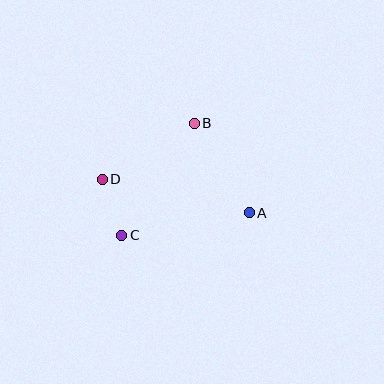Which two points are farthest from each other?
Points A and D are farthest from each other.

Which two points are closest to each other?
Points C and D are closest to each other.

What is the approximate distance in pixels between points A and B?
The distance between A and B is approximately 105 pixels.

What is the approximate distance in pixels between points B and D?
The distance between B and D is approximately 107 pixels.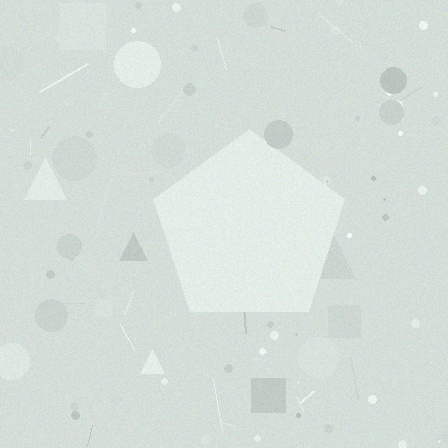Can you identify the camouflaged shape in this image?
The camouflaged shape is a pentagon.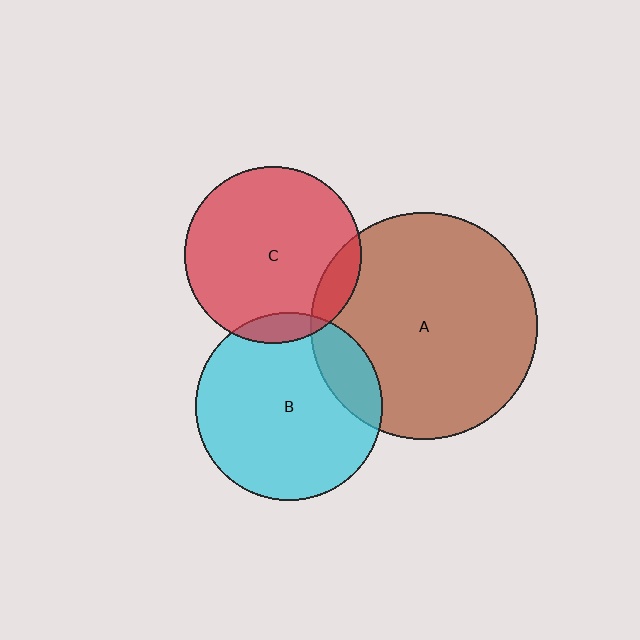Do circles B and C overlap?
Yes.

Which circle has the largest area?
Circle A (brown).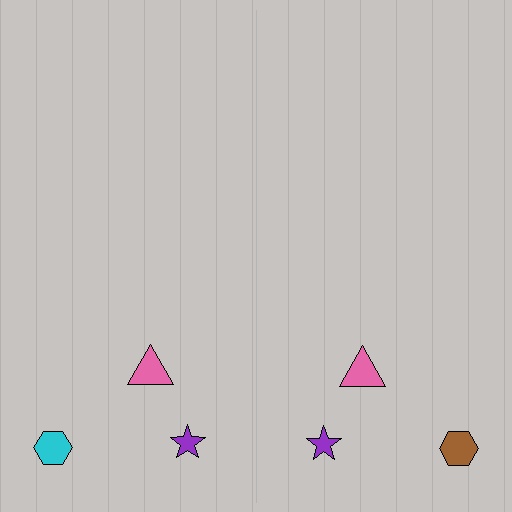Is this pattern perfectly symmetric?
No, the pattern is not perfectly symmetric. The brown hexagon on the right side breaks the symmetry — its mirror counterpart is cyan.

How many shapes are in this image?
There are 6 shapes in this image.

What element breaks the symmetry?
The brown hexagon on the right side breaks the symmetry — its mirror counterpart is cyan.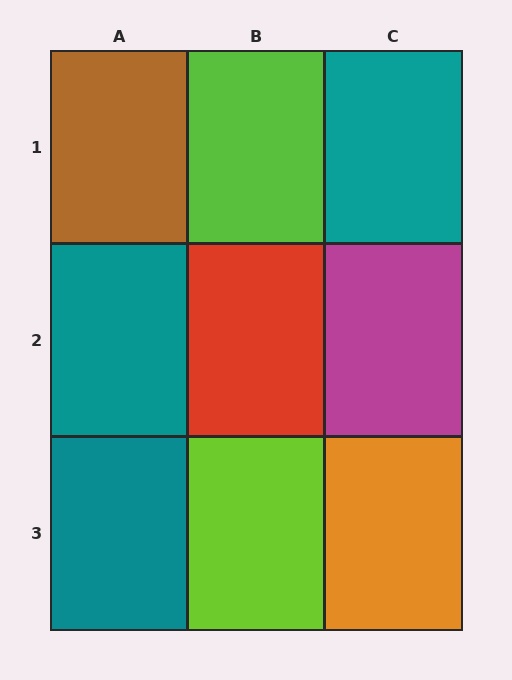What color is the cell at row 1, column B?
Lime.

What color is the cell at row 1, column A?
Brown.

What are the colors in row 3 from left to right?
Teal, lime, orange.